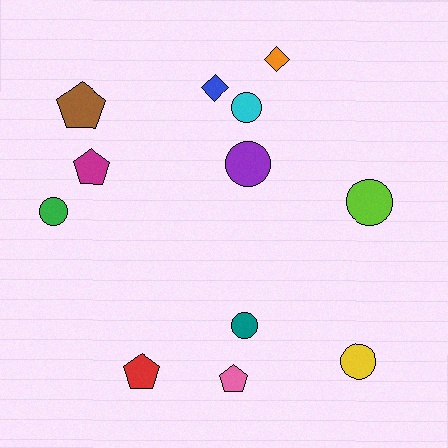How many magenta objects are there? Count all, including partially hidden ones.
There is 1 magenta object.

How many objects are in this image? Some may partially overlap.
There are 12 objects.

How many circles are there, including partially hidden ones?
There are 6 circles.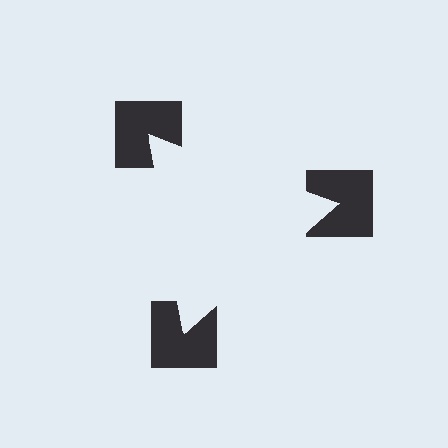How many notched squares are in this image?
There are 3 — one at each vertex of the illusory triangle.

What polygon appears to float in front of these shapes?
An illusory triangle — its edges are inferred from the aligned wedge cuts in the notched squares, not physically drawn.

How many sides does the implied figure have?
3 sides.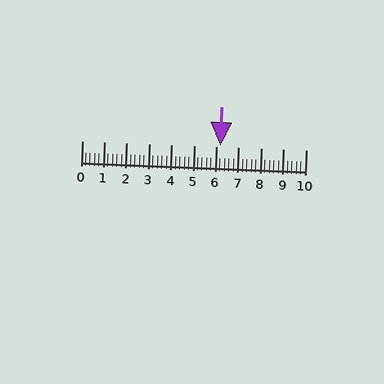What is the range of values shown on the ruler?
The ruler shows values from 0 to 10.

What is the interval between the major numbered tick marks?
The major tick marks are spaced 1 units apart.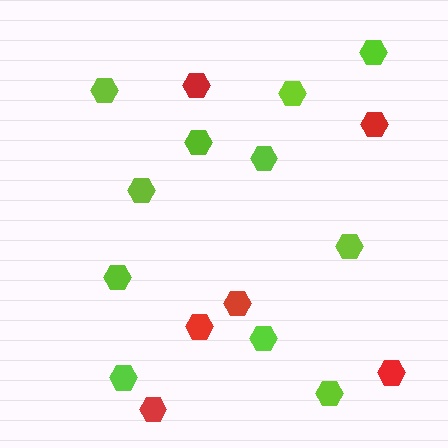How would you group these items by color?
There are 2 groups: one group of lime hexagons (11) and one group of red hexagons (6).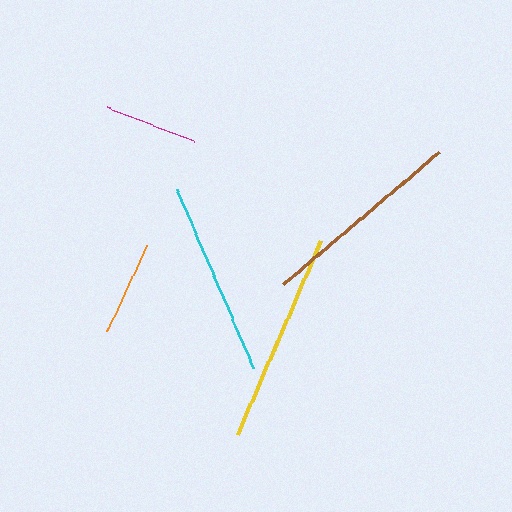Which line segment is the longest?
The yellow line is the longest at approximately 211 pixels.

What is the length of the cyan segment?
The cyan segment is approximately 194 pixels long.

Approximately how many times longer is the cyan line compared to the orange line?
The cyan line is approximately 2.0 times the length of the orange line.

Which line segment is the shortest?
The magenta line is the shortest at approximately 93 pixels.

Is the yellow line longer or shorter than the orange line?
The yellow line is longer than the orange line.